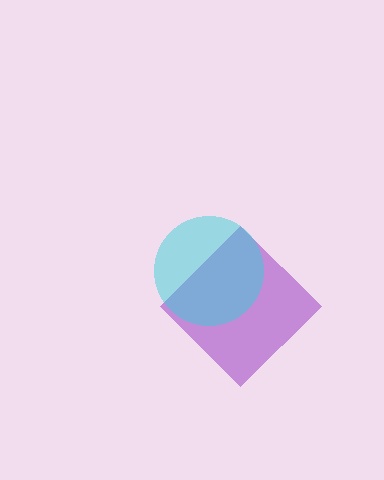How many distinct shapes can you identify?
There are 2 distinct shapes: a purple diamond, a cyan circle.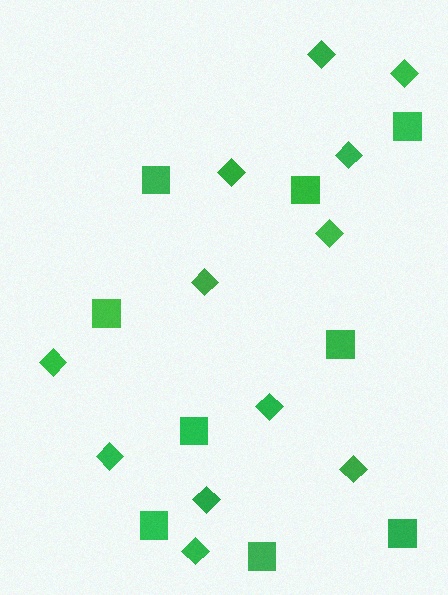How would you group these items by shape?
There are 2 groups: one group of squares (9) and one group of diamonds (12).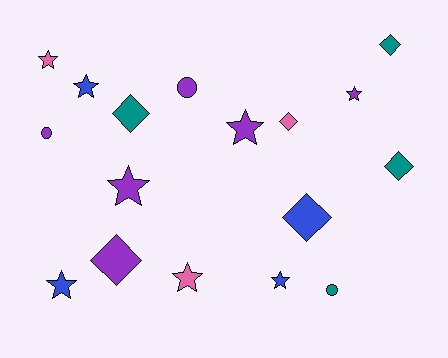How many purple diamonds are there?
There is 1 purple diamond.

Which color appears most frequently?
Purple, with 6 objects.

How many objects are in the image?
There are 17 objects.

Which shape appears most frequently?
Star, with 8 objects.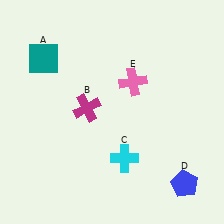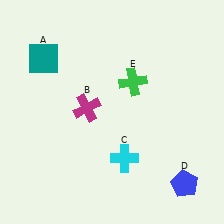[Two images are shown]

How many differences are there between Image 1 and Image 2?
There is 1 difference between the two images.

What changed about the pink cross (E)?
In Image 1, E is pink. In Image 2, it changed to green.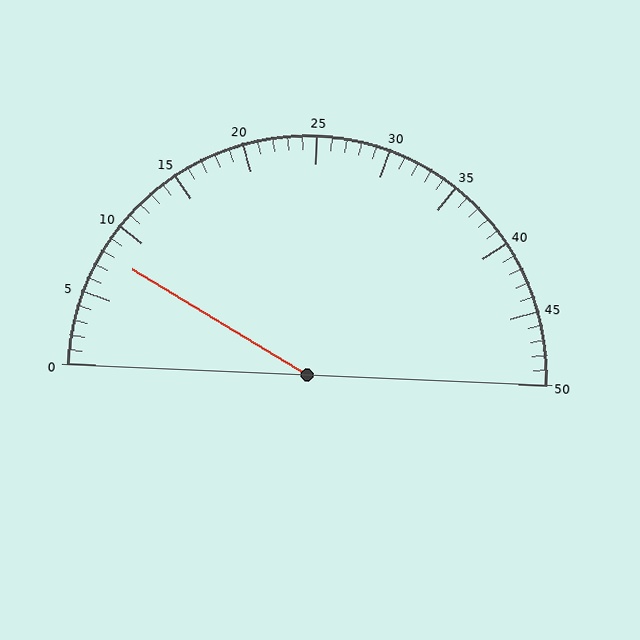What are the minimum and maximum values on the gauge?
The gauge ranges from 0 to 50.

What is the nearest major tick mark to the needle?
The nearest major tick mark is 10.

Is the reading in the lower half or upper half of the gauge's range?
The reading is in the lower half of the range (0 to 50).